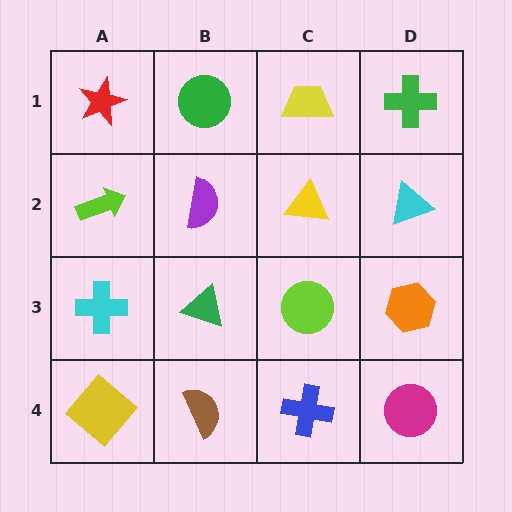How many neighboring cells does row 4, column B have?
3.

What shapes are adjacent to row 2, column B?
A green circle (row 1, column B), a green triangle (row 3, column B), a lime arrow (row 2, column A), a yellow triangle (row 2, column C).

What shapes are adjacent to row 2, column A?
A red star (row 1, column A), a cyan cross (row 3, column A), a purple semicircle (row 2, column B).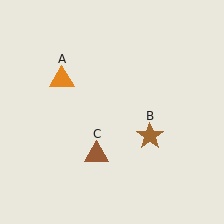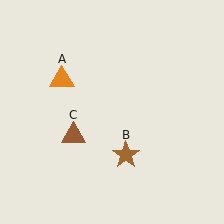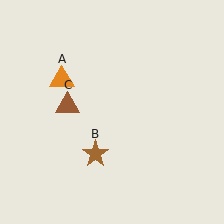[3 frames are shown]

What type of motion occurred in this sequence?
The brown star (object B), brown triangle (object C) rotated clockwise around the center of the scene.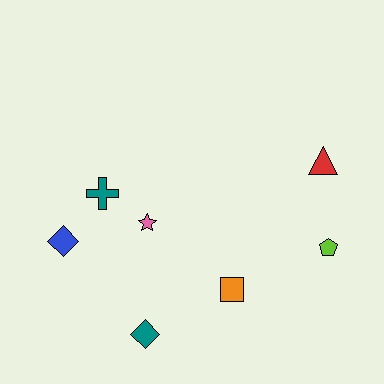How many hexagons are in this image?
There are no hexagons.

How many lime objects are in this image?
There is 1 lime object.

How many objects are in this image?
There are 7 objects.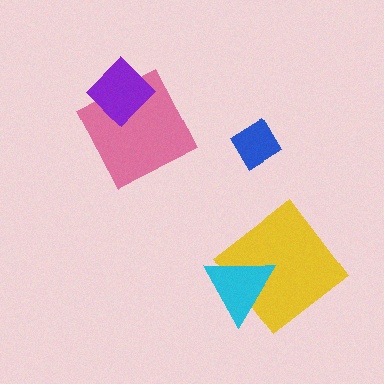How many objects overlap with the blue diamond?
0 objects overlap with the blue diamond.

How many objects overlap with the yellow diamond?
1 object overlaps with the yellow diamond.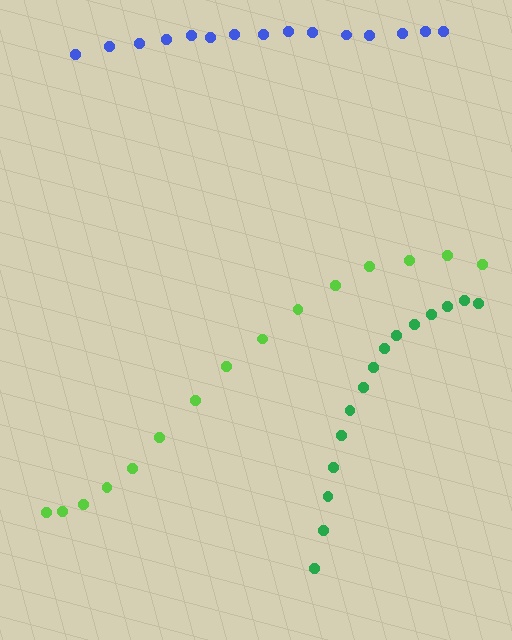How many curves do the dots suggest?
There are 3 distinct paths.